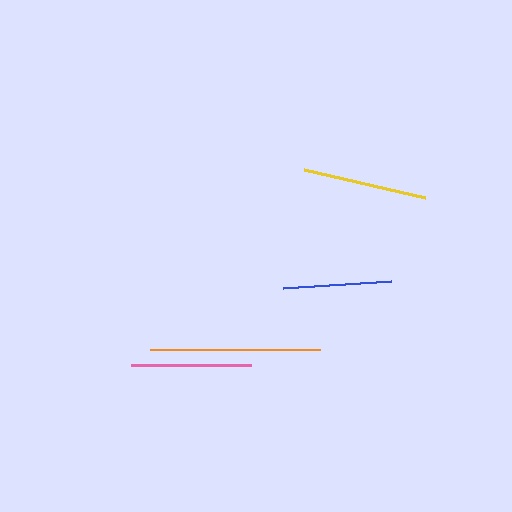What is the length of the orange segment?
The orange segment is approximately 171 pixels long.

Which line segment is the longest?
The orange line is the longest at approximately 171 pixels.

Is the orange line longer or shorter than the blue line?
The orange line is longer than the blue line.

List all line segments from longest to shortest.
From longest to shortest: orange, yellow, pink, blue.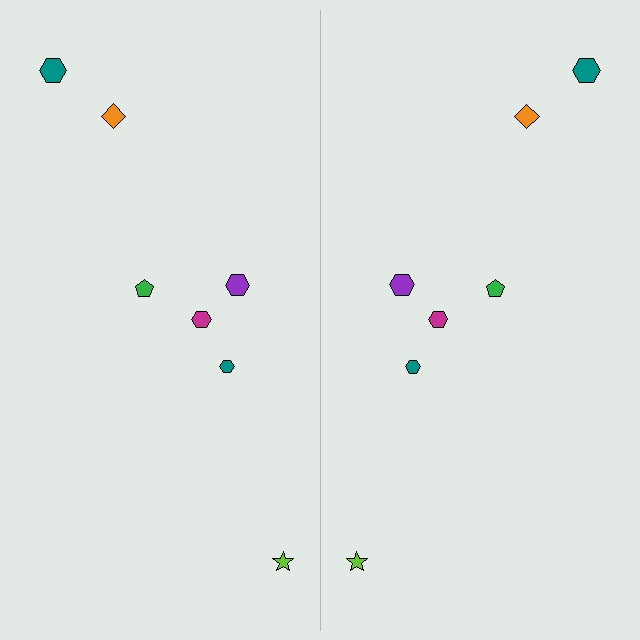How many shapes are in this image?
There are 14 shapes in this image.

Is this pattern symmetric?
Yes, this pattern has bilateral (reflection) symmetry.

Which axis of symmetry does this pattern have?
The pattern has a vertical axis of symmetry running through the center of the image.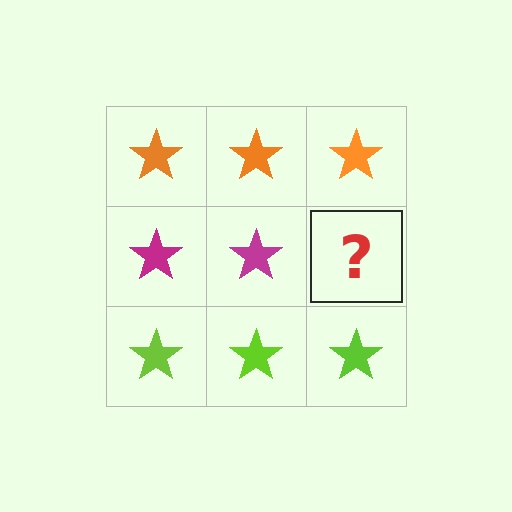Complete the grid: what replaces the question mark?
The question mark should be replaced with a magenta star.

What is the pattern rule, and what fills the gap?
The rule is that each row has a consistent color. The gap should be filled with a magenta star.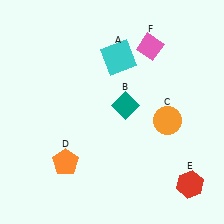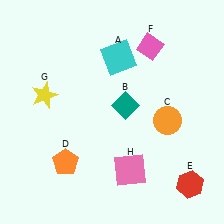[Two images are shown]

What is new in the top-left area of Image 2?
A yellow star (G) was added in the top-left area of Image 2.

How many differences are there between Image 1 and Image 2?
There are 2 differences between the two images.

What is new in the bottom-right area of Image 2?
A pink square (H) was added in the bottom-right area of Image 2.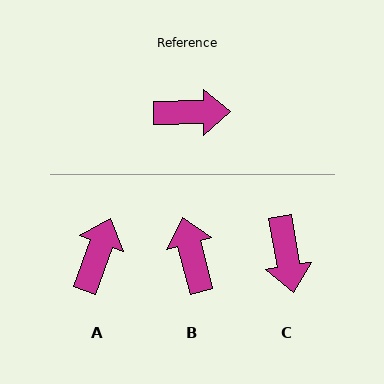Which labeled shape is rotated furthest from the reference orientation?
B, about 104 degrees away.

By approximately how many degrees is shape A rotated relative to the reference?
Approximately 69 degrees counter-clockwise.